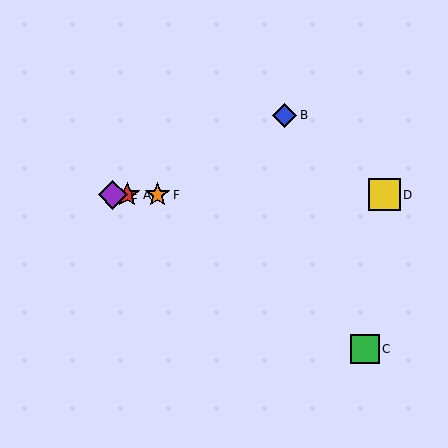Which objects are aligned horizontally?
Objects A, D, E, F are aligned horizontally.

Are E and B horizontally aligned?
No, E is at y≈195 and B is at y≈115.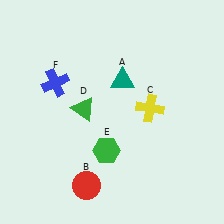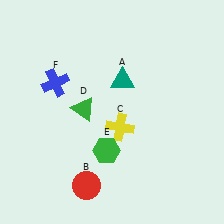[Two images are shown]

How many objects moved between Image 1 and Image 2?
1 object moved between the two images.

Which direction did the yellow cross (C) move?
The yellow cross (C) moved left.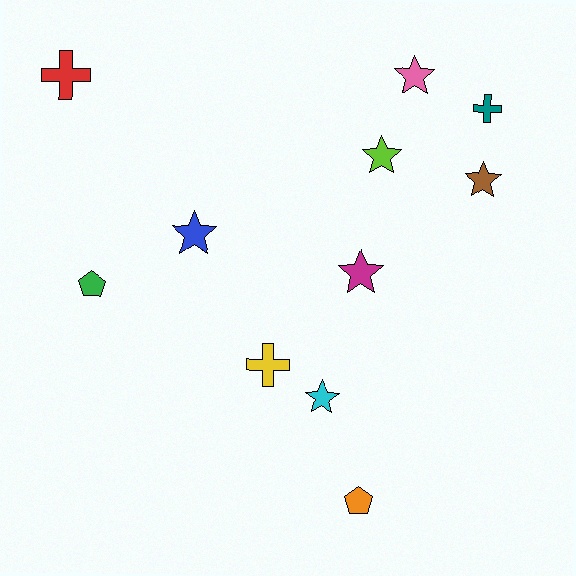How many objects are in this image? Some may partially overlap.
There are 11 objects.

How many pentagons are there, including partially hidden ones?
There are 2 pentagons.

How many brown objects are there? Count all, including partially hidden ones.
There is 1 brown object.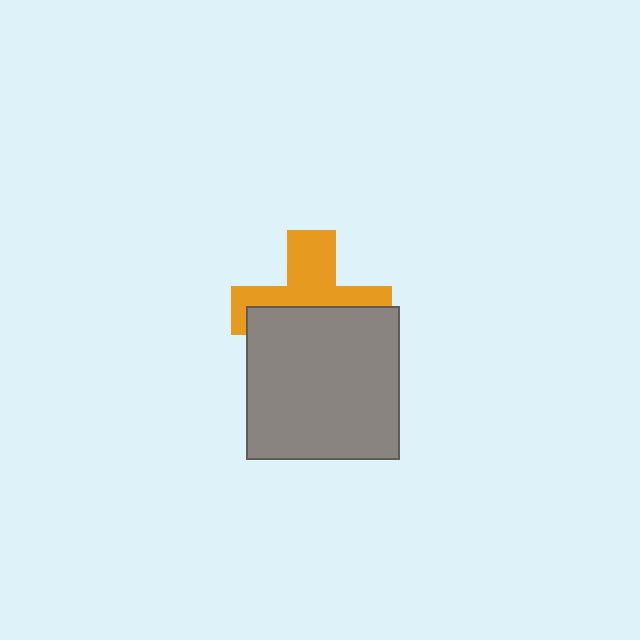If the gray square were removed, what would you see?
You would see the complete orange cross.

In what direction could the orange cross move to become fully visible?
The orange cross could move up. That would shift it out from behind the gray square entirely.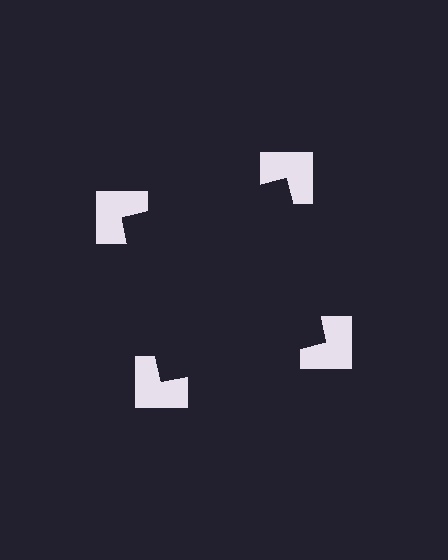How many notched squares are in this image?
There are 4 — one at each vertex of the illusory square.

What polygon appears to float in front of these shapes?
An illusory square — its edges are inferred from the aligned wedge cuts in the notched squares, not physically drawn.